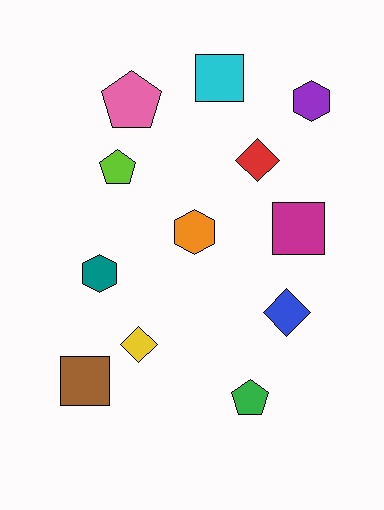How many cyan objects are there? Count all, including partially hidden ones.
There is 1 cyan object.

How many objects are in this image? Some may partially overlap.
There are 12 objects.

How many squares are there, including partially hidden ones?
There are 3 squares.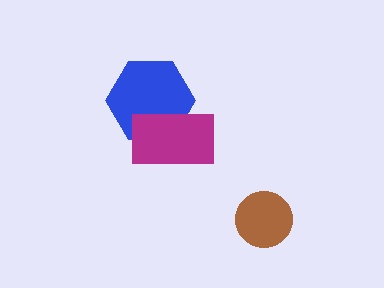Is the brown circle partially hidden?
No, no other shape covers it.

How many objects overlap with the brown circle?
0 objects overlap with the brown circle.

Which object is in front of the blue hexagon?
The magenta rectangle is in front of the blue hexagon.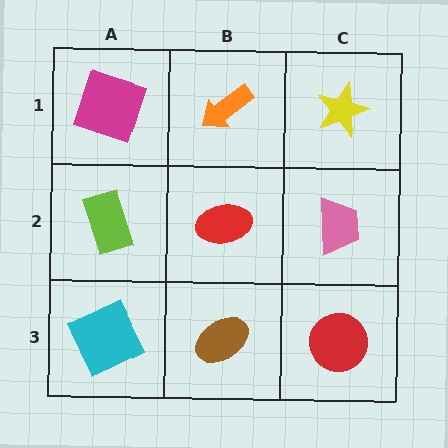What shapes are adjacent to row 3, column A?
A lime rectangle (row 2, column A), a brown ellipse (row 3, column B).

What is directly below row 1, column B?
A red ellipse.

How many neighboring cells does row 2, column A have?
3.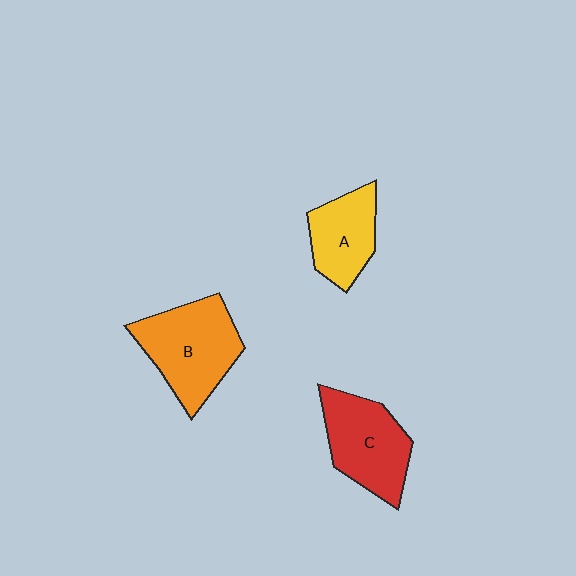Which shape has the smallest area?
Shape A (yellow).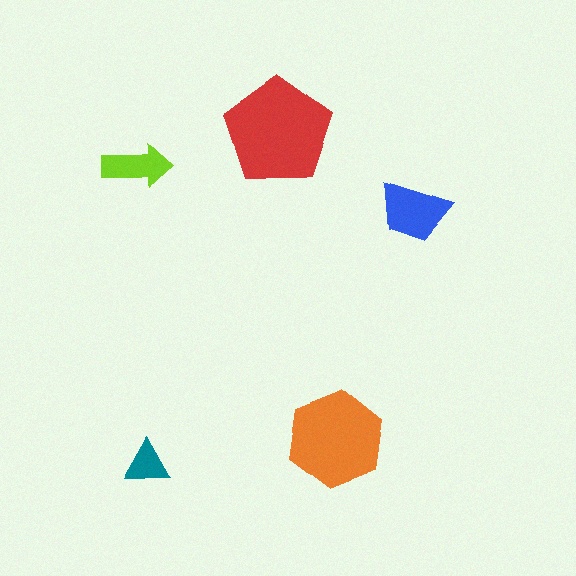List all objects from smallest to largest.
The teal triangle, the lime arrow, the blue trapezoid, the orange hexagon, the red pentagon.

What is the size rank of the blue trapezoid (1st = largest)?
3rd.